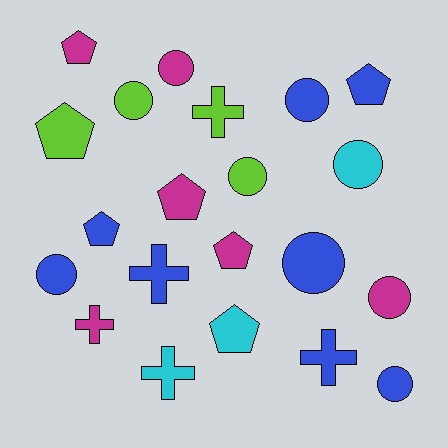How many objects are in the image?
There are 21 objects.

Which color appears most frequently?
Blue, with 8 objects.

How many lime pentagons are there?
There is 1 lime pentagon.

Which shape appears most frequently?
Circle, with 9 objects.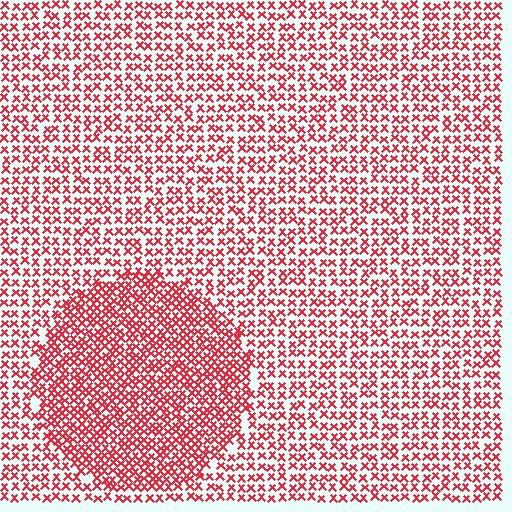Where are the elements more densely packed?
The elements are more densely packed inside the circle boundary.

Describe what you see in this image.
The image contains small red elements arranged at two different densities. A circle-shaped region is visible where the elements are more densely packed than the surrounding area.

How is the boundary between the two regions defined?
The boundary is defined by a change in element density (approximately 1.7x ratio). All elements are the same color, size, and shape.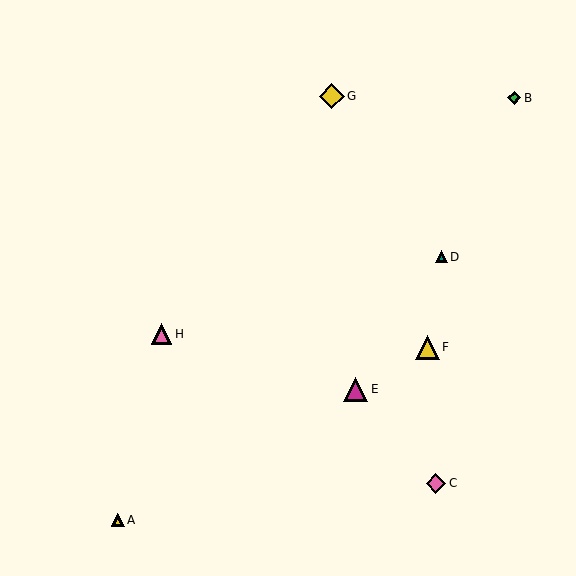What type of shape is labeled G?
Shape G is a yellow diamond.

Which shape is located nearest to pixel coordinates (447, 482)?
The pink diamond (labeled C) at (436, 483) is nearest to that location.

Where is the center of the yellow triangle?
The center of the yellow triangle is at (428, 347).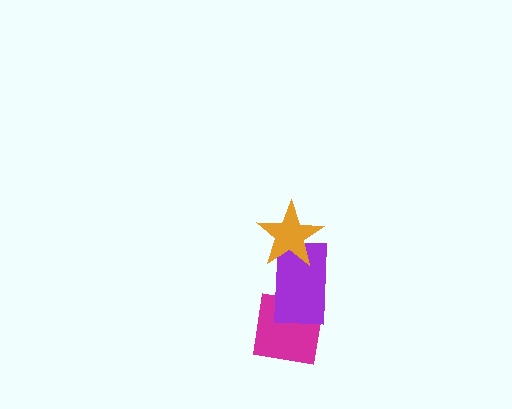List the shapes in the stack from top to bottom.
From top to bottom: the orange star, the purple rectangle, the magenta square.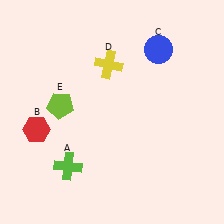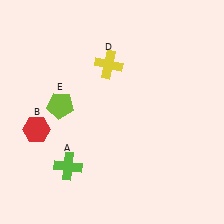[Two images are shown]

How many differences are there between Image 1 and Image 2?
There is 1 difference between the two images.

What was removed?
The blue circle (C) was removed in Image 2.